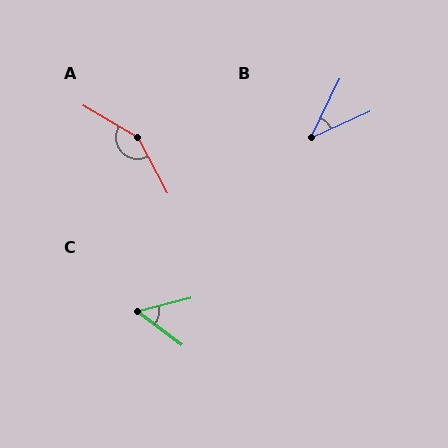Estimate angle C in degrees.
Approximately 51 degrees.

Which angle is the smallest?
B, at approximately 39 degrees.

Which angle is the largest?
A, at approximately 148 degrees.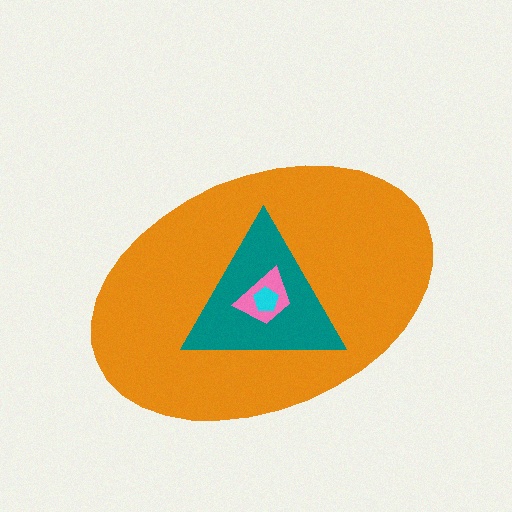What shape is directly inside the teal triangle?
The pink trapezoid.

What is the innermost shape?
The cyan pentagon.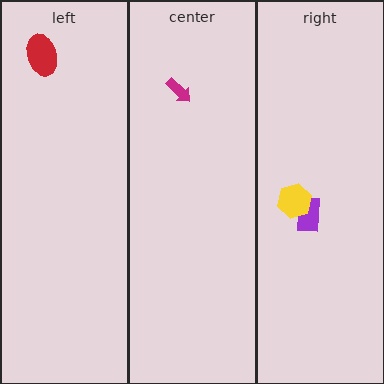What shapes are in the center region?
The magenta arrow.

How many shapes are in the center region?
1.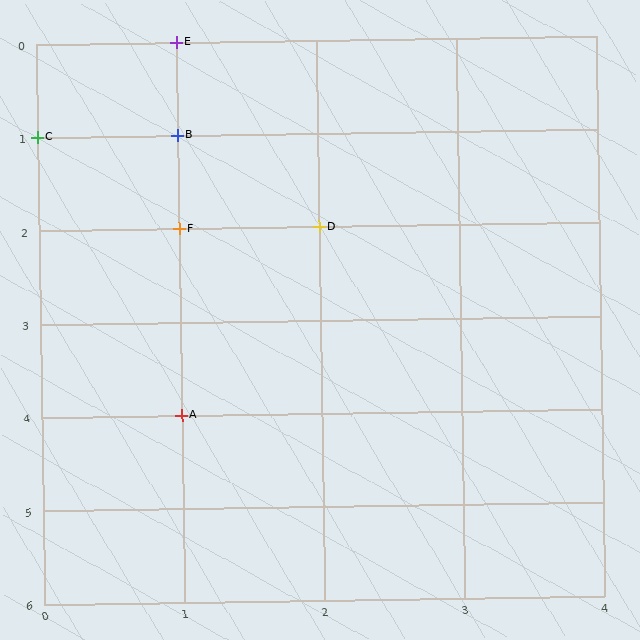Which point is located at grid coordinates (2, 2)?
Point D is at (2, 2).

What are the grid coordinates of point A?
Point A is at grid coordinates (1, 4).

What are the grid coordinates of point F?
Point F is at grid coordinates (1, 2).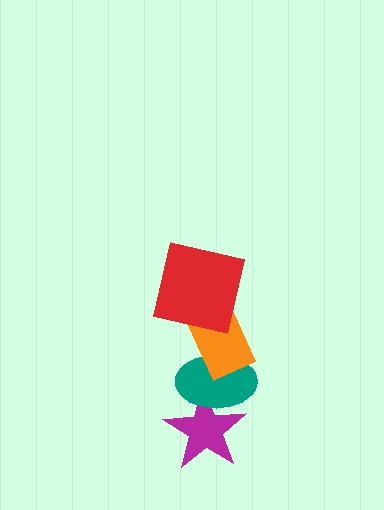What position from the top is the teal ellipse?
The teal ellipse is 3rd from the top.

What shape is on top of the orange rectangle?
The red square is on top of the orange rectangle.